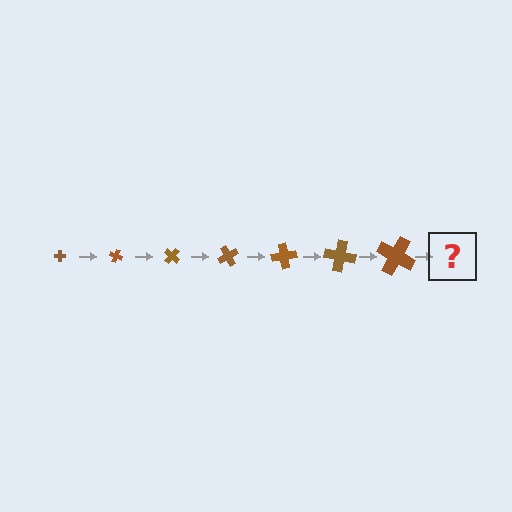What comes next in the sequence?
The next element should be a cross, larger than the previous one and rotated 140 degrees from the start.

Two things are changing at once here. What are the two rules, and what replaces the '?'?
The two rules are that the cross grows larger each step and it rotates 20 degrees each step. The '?' should be a cross, larger than the previous one and rotated 140 degrees from the start.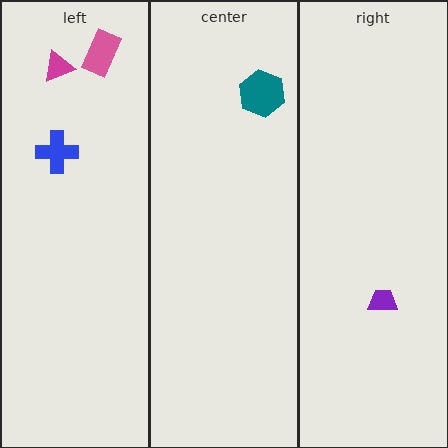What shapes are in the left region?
The blue cross, the magenta triangle, the pink rectangle.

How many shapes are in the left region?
3.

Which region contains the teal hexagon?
The center region.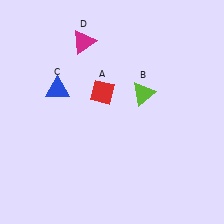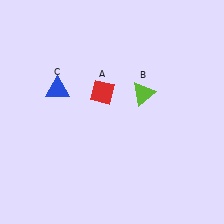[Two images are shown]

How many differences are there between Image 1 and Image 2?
There is 1 difference between the two images.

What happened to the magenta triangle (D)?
The magenta triangle (D) was removed in Image 2. It was in the top-left area of Image 1.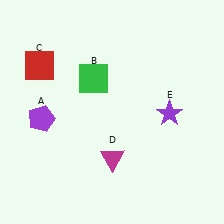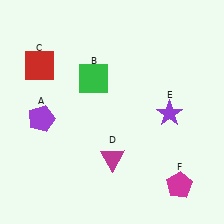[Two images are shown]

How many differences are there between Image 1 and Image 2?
There is 1 difference between the two images.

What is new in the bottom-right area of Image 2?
A magenta pentagon (F) was added in the bottom-right area of Image 2.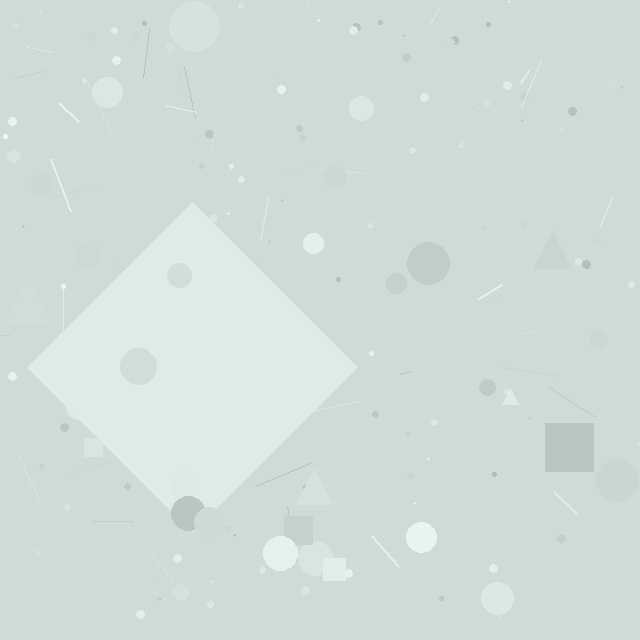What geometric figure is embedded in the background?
A diamond is embedded in the background.